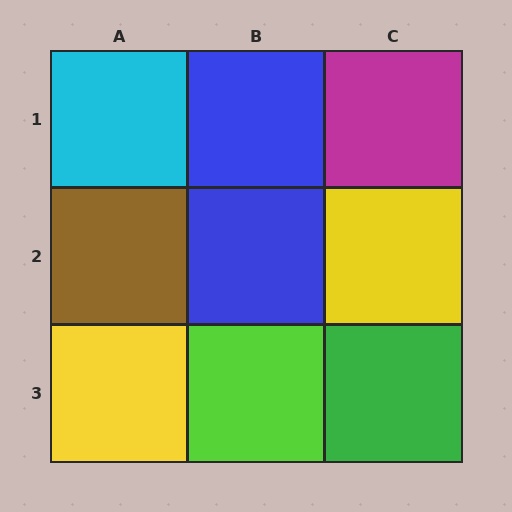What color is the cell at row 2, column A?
Brown.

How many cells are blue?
2 cells are blue.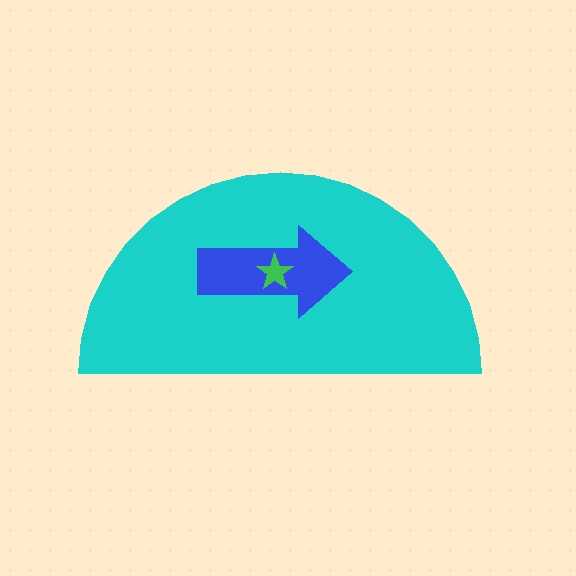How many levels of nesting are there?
3.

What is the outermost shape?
The cyan semicircle.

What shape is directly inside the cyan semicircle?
The blue arrow.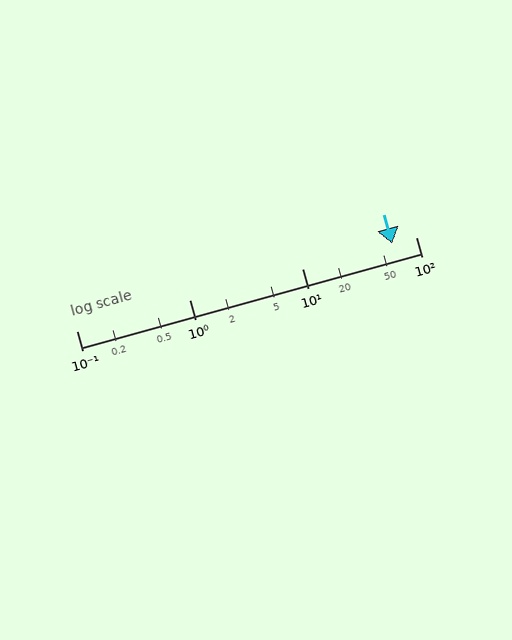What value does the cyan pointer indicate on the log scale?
The pointer indicates approximately 62.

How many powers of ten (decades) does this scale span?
The scale spans 3 decades, from 0.1 to 100.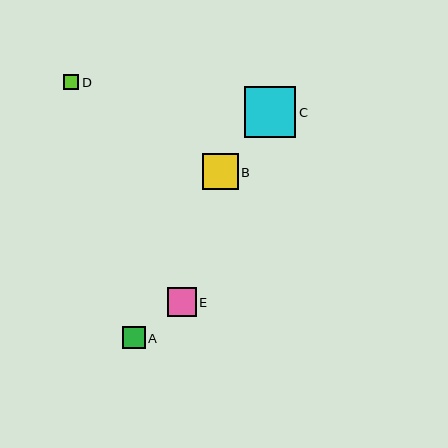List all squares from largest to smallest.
From largest to smallest: C, B, E, A, D.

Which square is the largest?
Square C is the largest with a size of approximately 51 pixels.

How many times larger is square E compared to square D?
Square E is approximately 1.9 times the size of square D.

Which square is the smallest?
Square D is the smallest with a size of approximately 15 pixels.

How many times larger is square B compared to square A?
Square B is approximately 1.6 times the size of square A.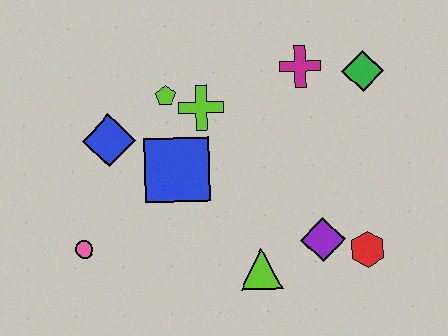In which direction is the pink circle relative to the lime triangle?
The pink circle is to the left of the lime triangle.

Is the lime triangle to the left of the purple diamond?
Yes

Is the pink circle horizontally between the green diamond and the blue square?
No